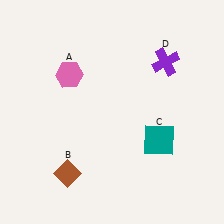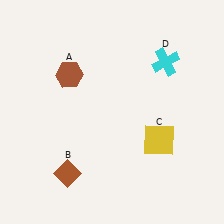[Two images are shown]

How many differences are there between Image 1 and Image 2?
There are 3 differences between the two images.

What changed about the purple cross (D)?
In Image 1, D is purple. In Image 2, it changed to cyan.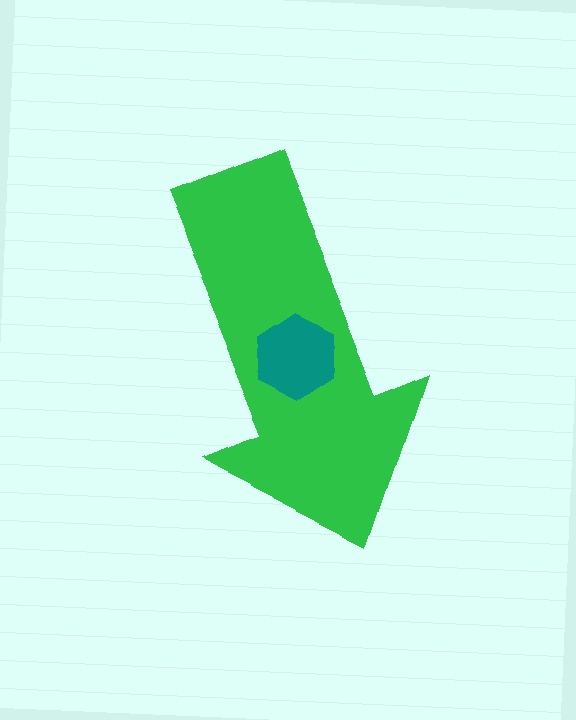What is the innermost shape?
The teal hexagon.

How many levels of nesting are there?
2.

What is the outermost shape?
The green arrow.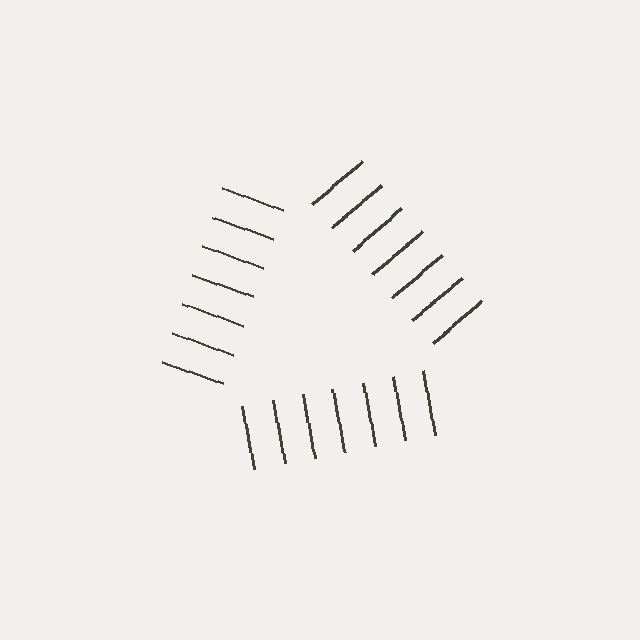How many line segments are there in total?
21 — 7 along each of the 3 edges.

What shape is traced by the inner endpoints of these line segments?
An illusory triangle — the line segments terminate on its edges but no continuous stroke is drawn.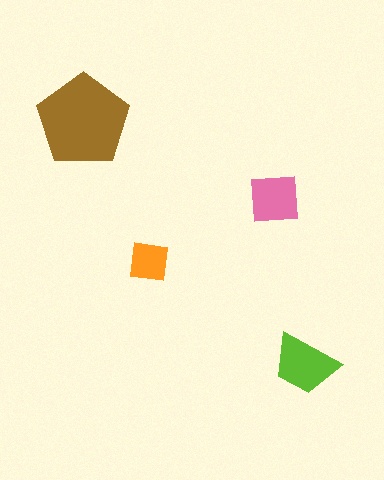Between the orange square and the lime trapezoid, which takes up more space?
The lime trapezoid.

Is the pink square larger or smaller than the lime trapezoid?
Smaller.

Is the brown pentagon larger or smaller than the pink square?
Larger.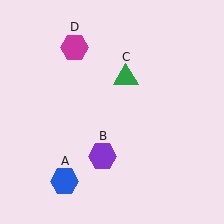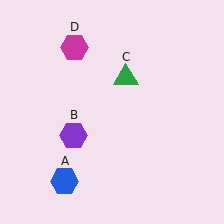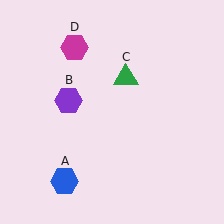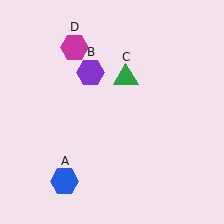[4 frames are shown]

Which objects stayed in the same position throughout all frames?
Blue hexagon (object A) and green triangle (object C) and magenta hexagon (object D) remained stationary.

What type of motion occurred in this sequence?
The purple hexagon (object B) rotated clockwise around the center of the scene.